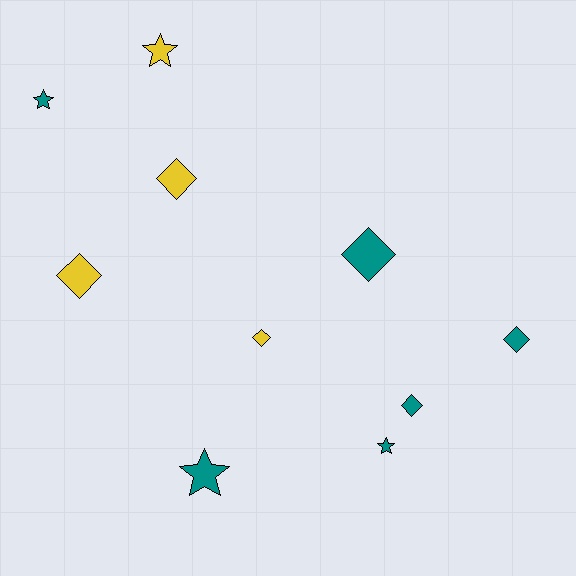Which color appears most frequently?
Teal, with 6 objects.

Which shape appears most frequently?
Diamond, with 6 objects.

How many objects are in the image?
There are 10 objects.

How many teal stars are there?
There are 3 teal stars.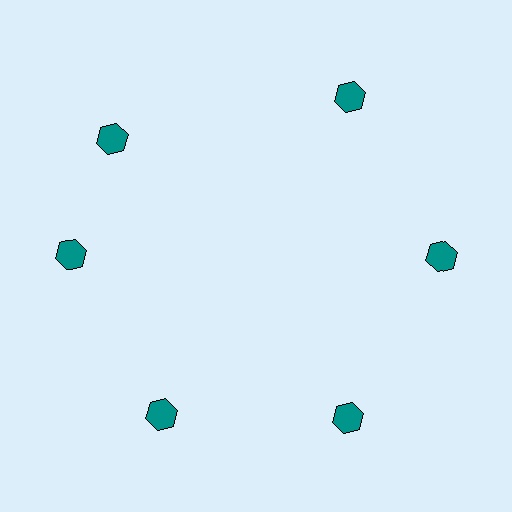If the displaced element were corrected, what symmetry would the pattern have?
It would have 6-fold rotational symmetry — the pattern would map onto itself every 60 degrees.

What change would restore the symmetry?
The symmetry would be restored by rotating it back into even spacing with its neighbors so that all 6 hexagons sit at equal angles and equal distance from the center.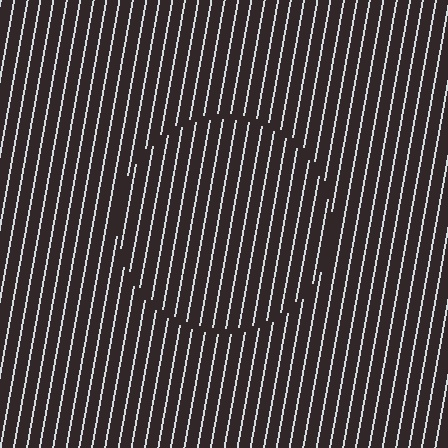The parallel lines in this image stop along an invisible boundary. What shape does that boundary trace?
An illusory circle. The interior of the shape contains the same grating, shifted by half a period — the contour is defined by the phase discontinuity where line-ends from the inner and outer gratings abut.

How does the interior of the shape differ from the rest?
The interior of the shape contains the same grating, shifted by half a period — the contour is defined by the phase discontinuity where line-ends from the inner and outer gratings abut.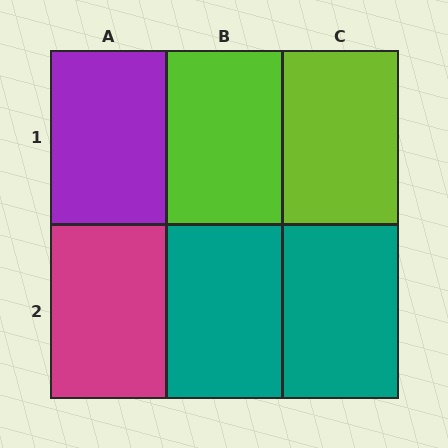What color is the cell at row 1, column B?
Lime.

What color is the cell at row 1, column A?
Purple.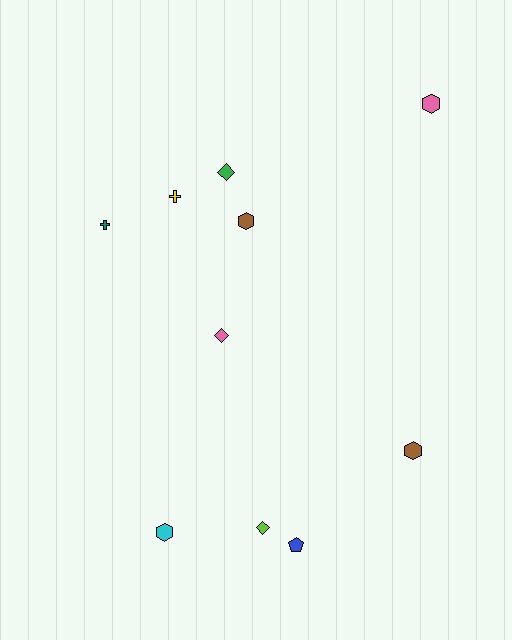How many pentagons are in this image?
There is 1 pentagon.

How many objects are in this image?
There are 10 objects.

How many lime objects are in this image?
There is 1 lime object.